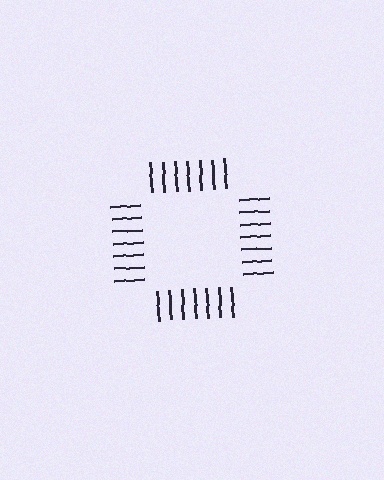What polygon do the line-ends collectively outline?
An illusory square — the line segments terminate on its edges but no continuous stroke is drawn.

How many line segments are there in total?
28 — 7 along each of the 4 edges.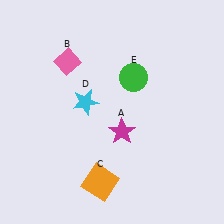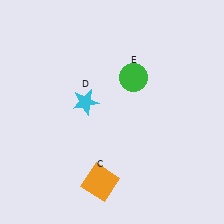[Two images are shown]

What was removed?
The pink diamond (B), the magenta star (A) were removed in Image 2.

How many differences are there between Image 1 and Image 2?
There are 2 differences between the two images.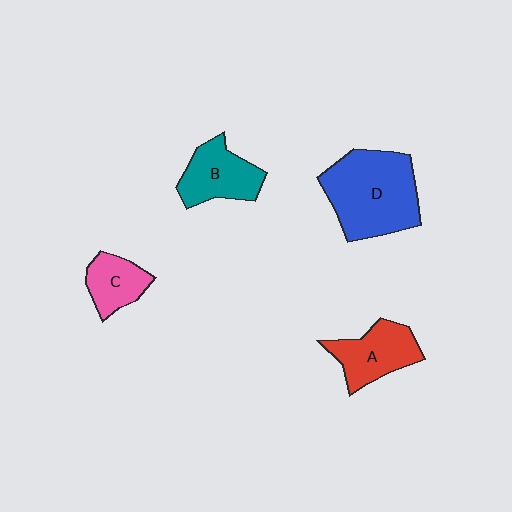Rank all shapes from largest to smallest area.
From largest to smallest: D (blue), A (red), B (teal), C (pink).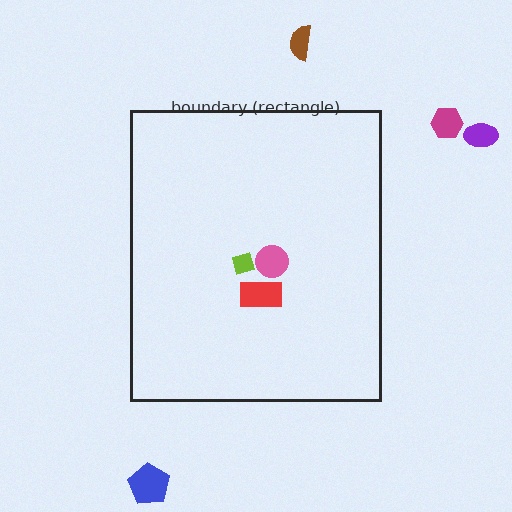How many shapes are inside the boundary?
3 inside, 4 outside.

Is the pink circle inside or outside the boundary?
Inside.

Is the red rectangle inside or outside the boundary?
Inside.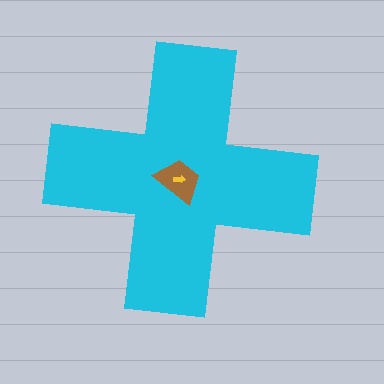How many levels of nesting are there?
3.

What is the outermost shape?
The cyan cross.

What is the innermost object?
The yellow arrow.